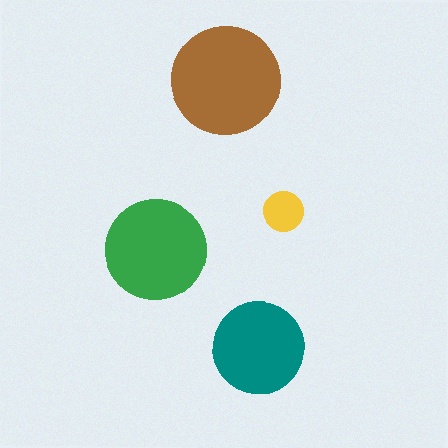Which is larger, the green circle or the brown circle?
The brown one.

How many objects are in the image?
There are 4 objects in the image.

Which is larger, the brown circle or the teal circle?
The brown one.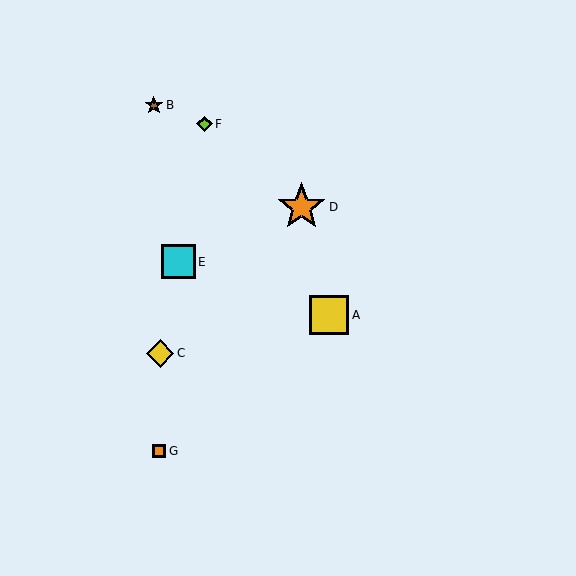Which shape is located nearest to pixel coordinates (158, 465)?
The orange square (labeled G) at (159, 451) is nearest to that location.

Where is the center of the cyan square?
The center of the cyan square is at (178, 262).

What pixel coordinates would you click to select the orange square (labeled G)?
Click at (159, 451) to select the orange square G.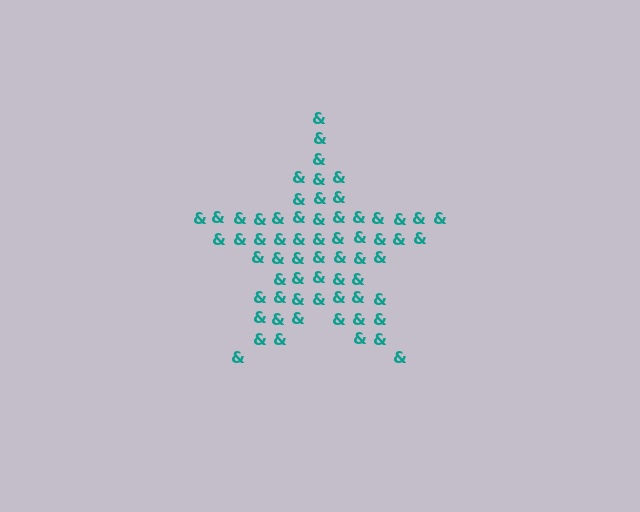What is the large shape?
The large shape is a star.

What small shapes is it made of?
It is made of small ampersands.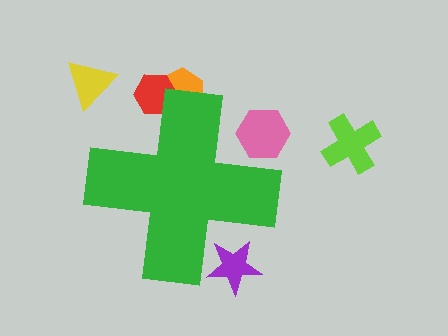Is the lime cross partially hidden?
No, the lime cross is fully visible.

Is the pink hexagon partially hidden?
Yes, the pink hexagon is partially hidden behind the green cross.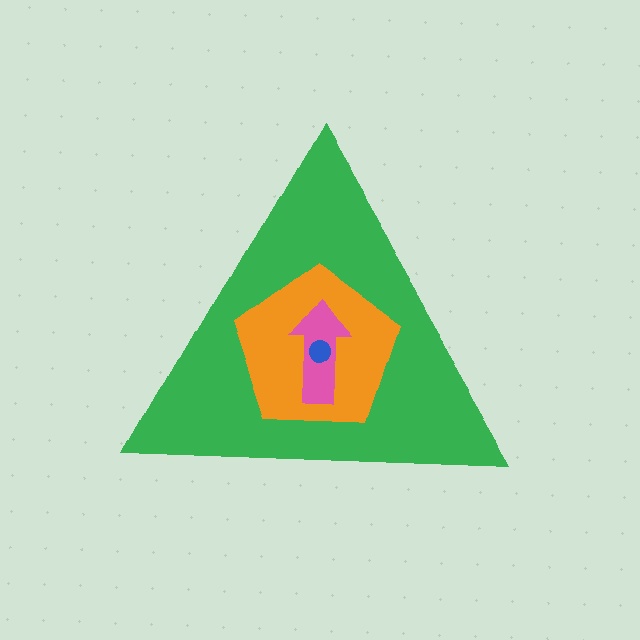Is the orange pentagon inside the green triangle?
Yes.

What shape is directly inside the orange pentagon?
The pink arrow.